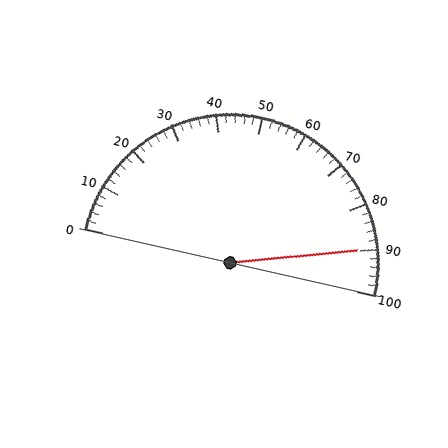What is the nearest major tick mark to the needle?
The nearest major tick mark is 90.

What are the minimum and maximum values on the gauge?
The gauge ranges from 0 to 100.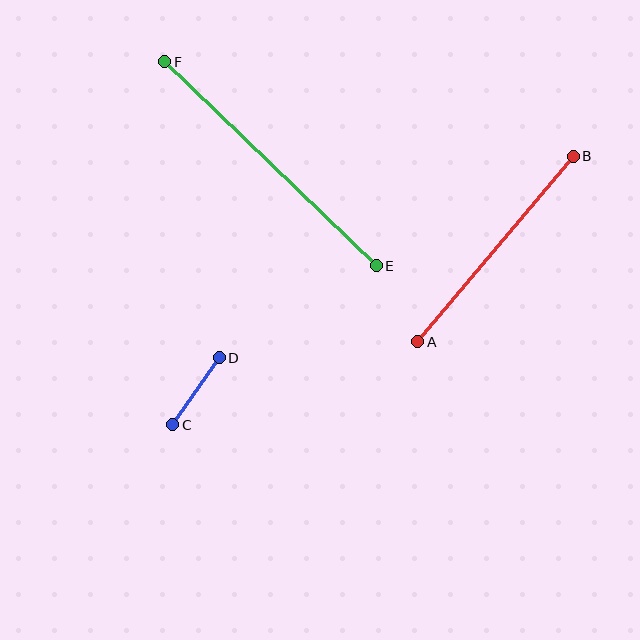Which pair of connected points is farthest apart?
Points E and F are farthest apart.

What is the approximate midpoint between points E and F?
The midpoint is at approximately (270, 164) pixels.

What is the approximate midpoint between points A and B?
The midpoint is at approximately (496, 249) pixels.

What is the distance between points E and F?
The distance is approximately 294 pixels.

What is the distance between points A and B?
The distance is approximately 242 pixels.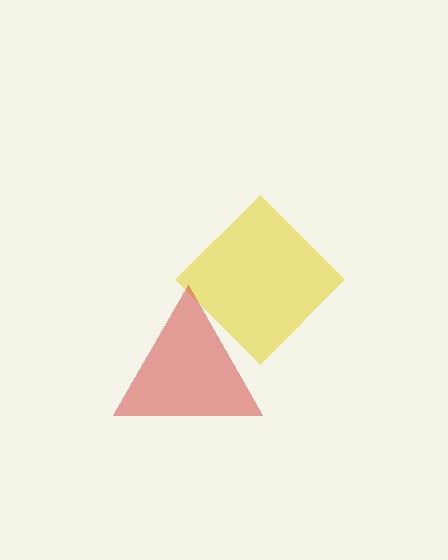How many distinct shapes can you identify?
There are 2 distinct shapes: a yellow diamond, a red triangle.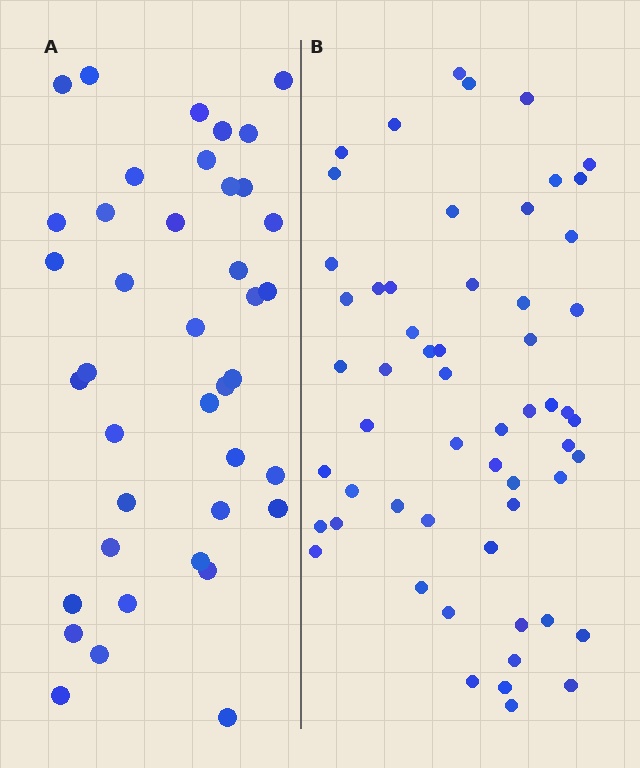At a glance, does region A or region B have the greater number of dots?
Region B (the right region) has more dots.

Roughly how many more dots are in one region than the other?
Region B has approximately 15 more dots than region A.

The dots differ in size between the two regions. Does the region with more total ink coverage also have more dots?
No. Region A has more total ink coverage because its dots are larger, but region B actually contains more individual dots. Total area can be misleading — the number of items is what matters here.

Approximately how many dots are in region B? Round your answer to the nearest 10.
About 60 dots. (The exact count is 57, which rounds to 60.)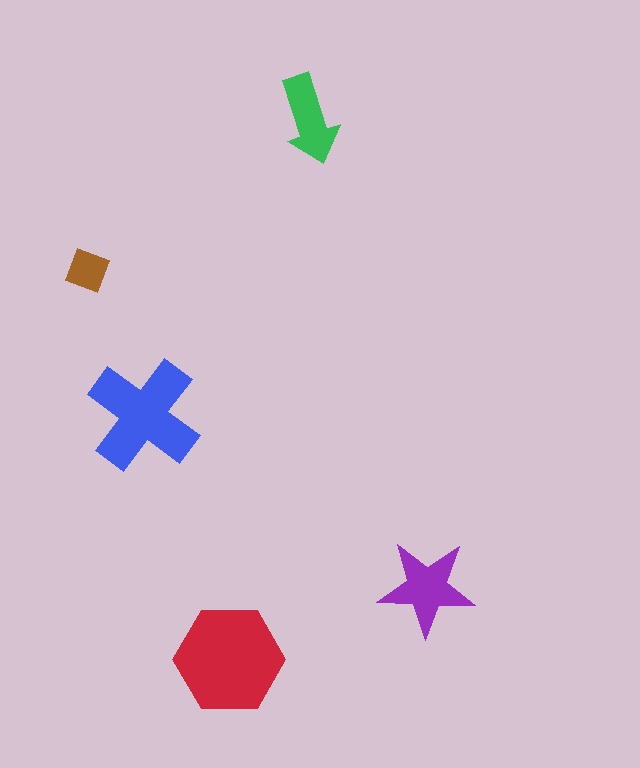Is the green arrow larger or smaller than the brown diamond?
Larger.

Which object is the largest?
The red hexagon.